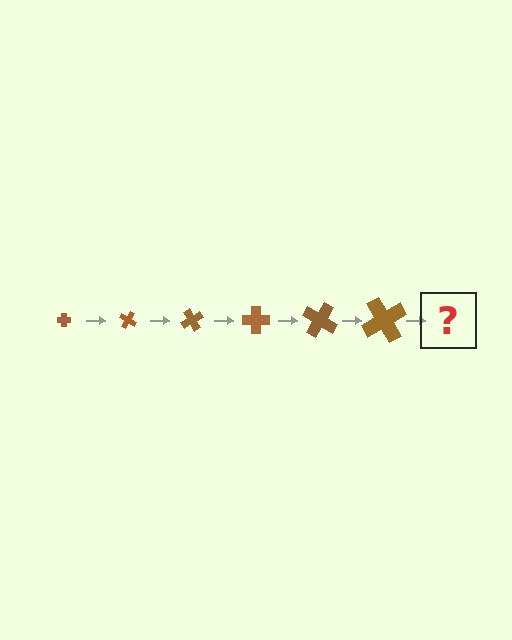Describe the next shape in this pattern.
It should be a cross, larger than the previous one and rotated 180 degrees from the start.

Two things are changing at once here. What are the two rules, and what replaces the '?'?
The two rules are that the cross grows larger each step and it rotates 30 degrees each step. The '?' should be a cross, larger than the previous one and rotated 180 degrees from the start.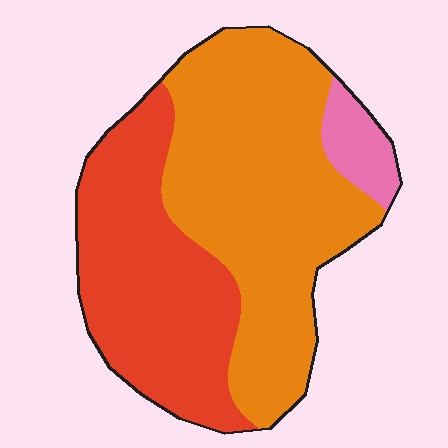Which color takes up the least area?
Pink, at roughly 5%.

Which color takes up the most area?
Orange, at roughly 55%.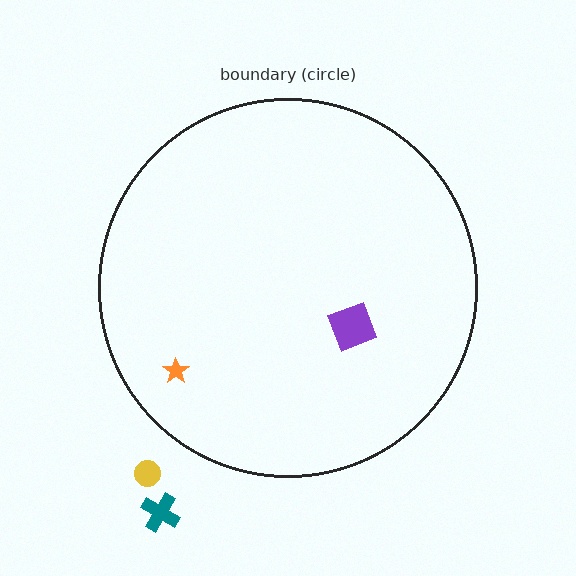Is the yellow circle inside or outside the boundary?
Outside.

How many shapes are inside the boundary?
2 inside, 2 outside.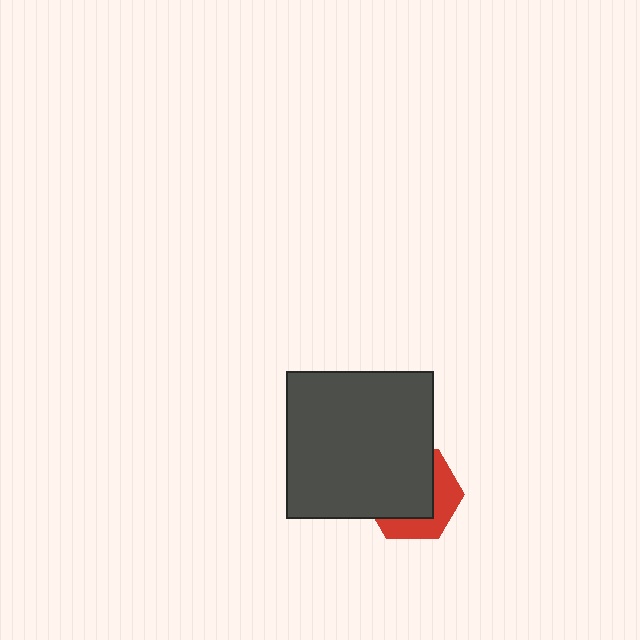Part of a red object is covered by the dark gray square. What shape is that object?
It is a hexagon.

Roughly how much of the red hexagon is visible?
A small part of it is visible (roughly 38%).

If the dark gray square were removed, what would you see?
You would see the complete red hexagon.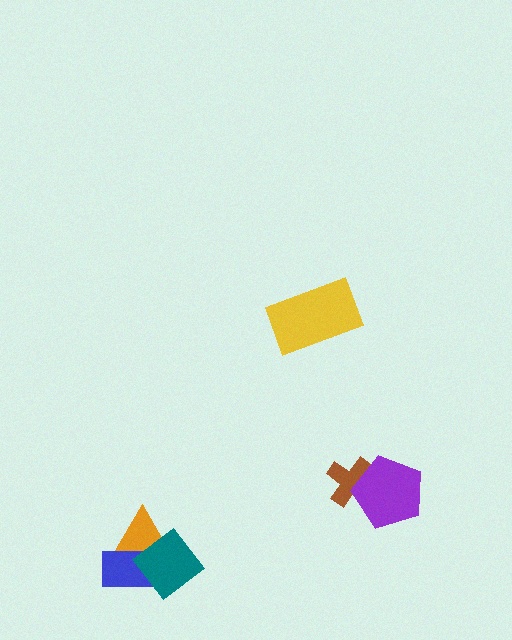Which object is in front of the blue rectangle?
The teal diamond is in front of the blue rectangle.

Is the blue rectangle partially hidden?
Yes, it is partially covered by another shape.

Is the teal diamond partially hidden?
No, no other shape covers it.